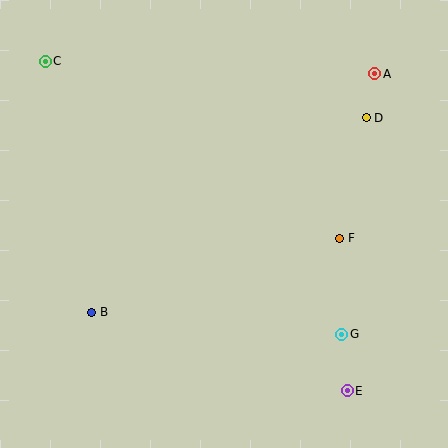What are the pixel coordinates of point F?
Point F is at (340, 238).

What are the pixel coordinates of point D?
Point D is at (366, 118).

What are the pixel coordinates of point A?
Point A is at (375, 74).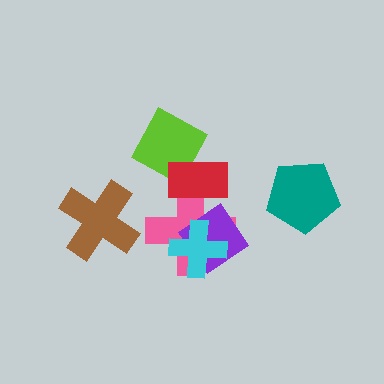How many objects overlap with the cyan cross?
2 objects overlap with the cyan cross.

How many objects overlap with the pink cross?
3 objects overlap with the pink cross.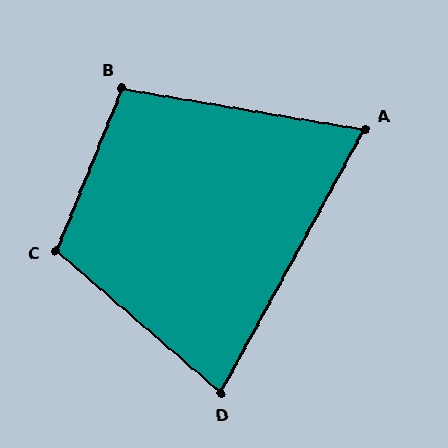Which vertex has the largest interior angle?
C, at approximately 109 degrees.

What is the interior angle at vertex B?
Approximately 102 degrees (obtuse).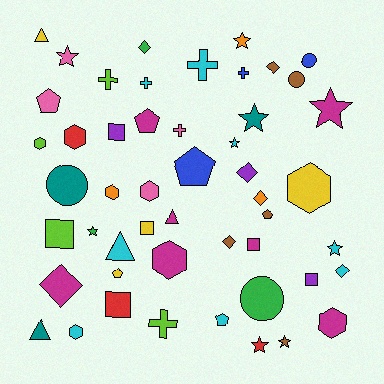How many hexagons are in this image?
There are 8 hexagons.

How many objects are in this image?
There are 50 objects.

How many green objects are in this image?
There are 3 green objects.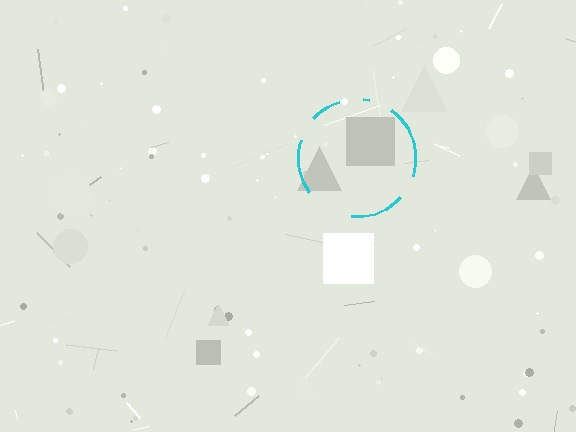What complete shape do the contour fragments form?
The contour fragments form a circle.